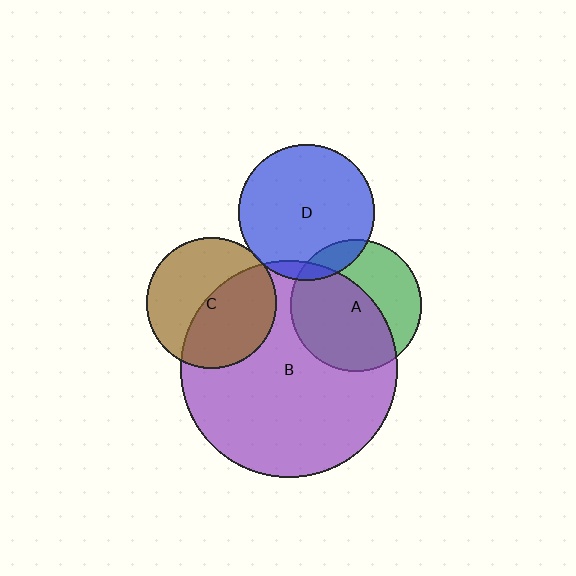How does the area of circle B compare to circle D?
Approximately 2.5 times.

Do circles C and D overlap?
Yes.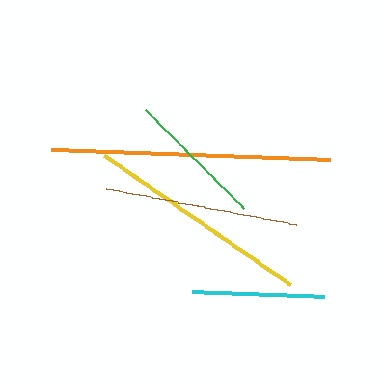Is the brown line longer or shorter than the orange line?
The orange line is longer than the brown line.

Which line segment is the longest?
The orange line is the longest at approximately 279 pixels.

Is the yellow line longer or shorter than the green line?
The yellow line is longer than the green line.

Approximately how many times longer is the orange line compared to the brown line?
The orange line is approximately 1.4 times the length of the brown line.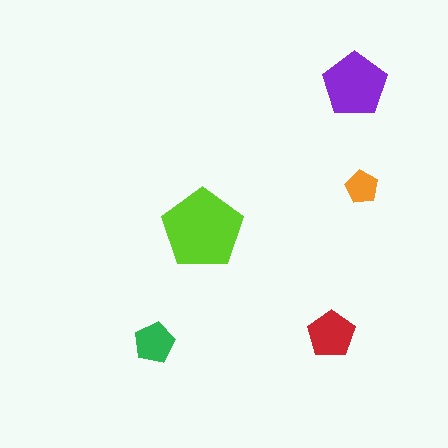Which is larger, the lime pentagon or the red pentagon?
The lime one.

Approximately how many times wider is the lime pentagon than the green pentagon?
About 2 times wider.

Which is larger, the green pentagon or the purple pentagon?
The purple one.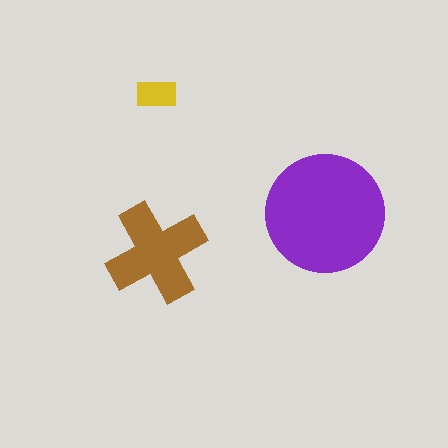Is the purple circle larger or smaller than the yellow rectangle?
Larger.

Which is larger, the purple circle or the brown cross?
The purple circle.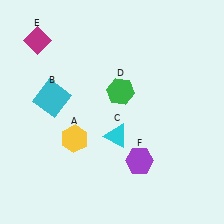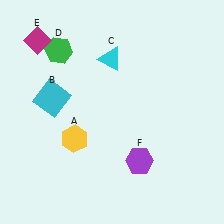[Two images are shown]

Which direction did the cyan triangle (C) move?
The cyan triangle (C) moved up.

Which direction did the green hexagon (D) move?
The green hexagon (D) moved left.